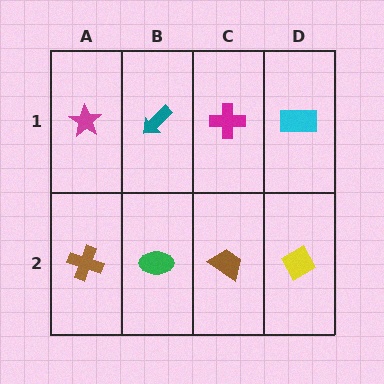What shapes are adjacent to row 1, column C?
A brown trapezoid (row 2, column C), a teal arrow (row 1, column B), a cyan rectangle (row 1, column D).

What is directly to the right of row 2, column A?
A green ellipse.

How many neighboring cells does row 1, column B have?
3.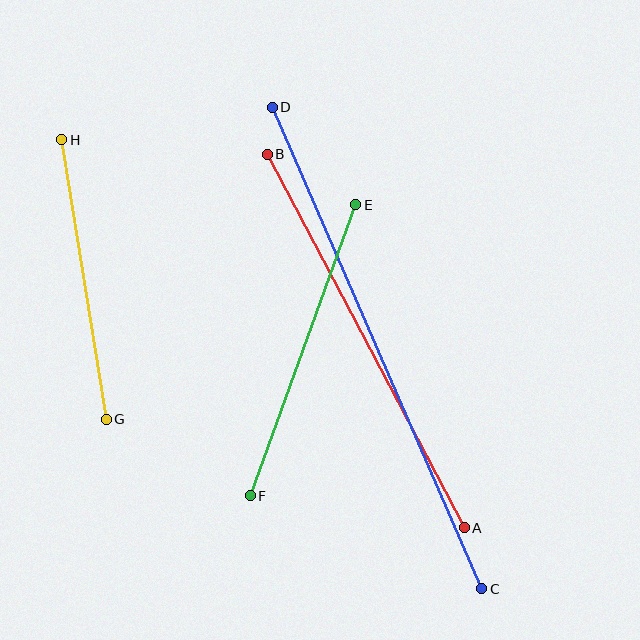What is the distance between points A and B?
The distance is approximately 422 pixels.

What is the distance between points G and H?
The distance is approximately 283 pixels.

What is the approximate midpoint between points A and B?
The midpoint is at approximately (366, 341) pixels.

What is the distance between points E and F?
The distance is approximately 310 pixels.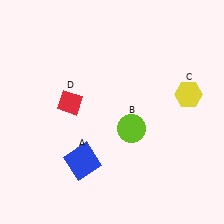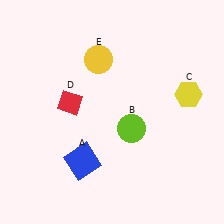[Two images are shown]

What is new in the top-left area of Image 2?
A yellow circle (E) was added in the top-left area of Image 2.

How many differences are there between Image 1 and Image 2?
There is 1 difference between the two images.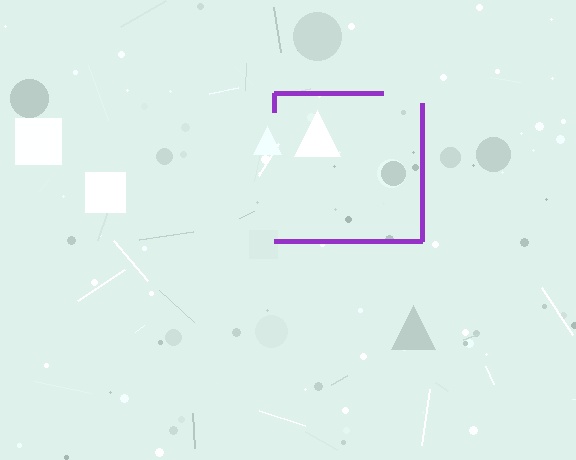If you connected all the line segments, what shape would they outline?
They would outline a square.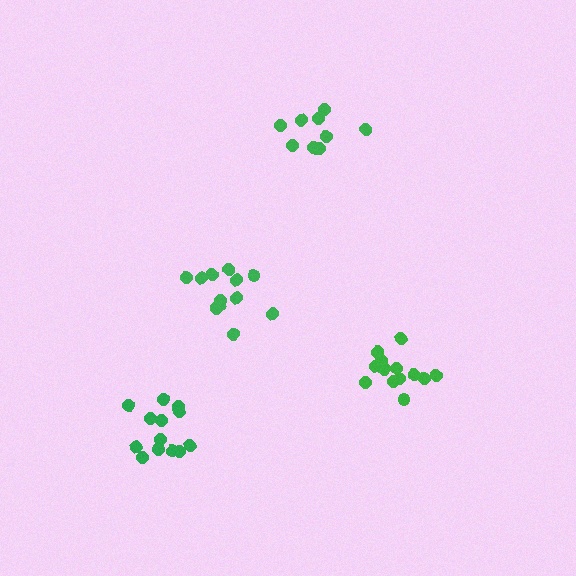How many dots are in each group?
Group 1: 10 dots, Group 2: 12 dots, Group 3: 13 dots, Group 4: 14 dots (49 total).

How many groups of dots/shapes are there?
There are 4 groups.